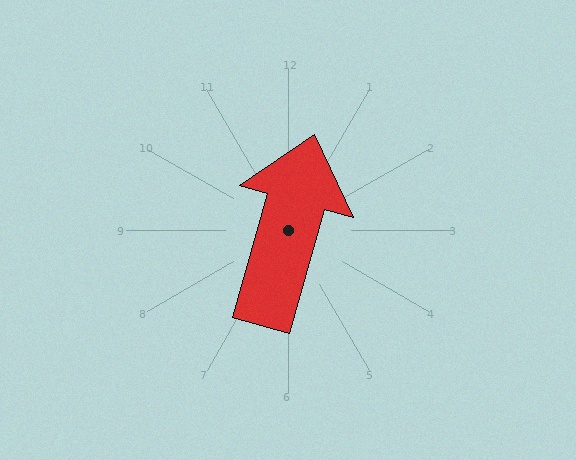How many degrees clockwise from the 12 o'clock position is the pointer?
Approximately 16 degrees.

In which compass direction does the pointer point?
North.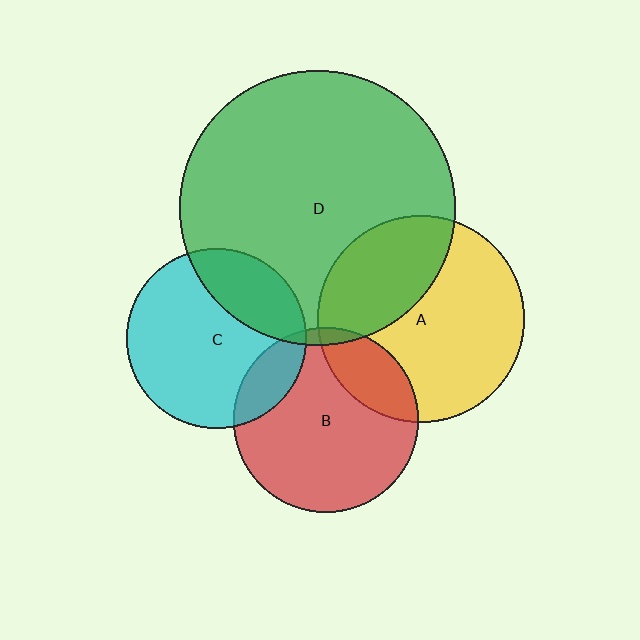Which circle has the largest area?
Circle D (green).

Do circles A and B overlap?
Yes.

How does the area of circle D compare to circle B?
Approximately 2.2 times.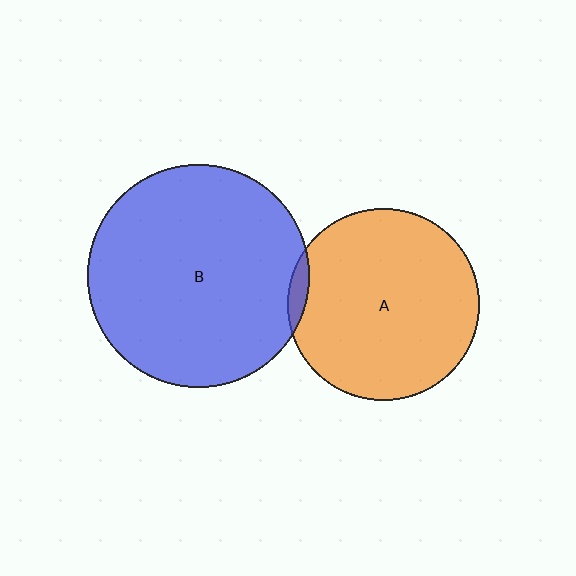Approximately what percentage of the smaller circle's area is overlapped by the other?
Approximately 5%.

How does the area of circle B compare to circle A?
Approximately 1.3 times.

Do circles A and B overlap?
Yes.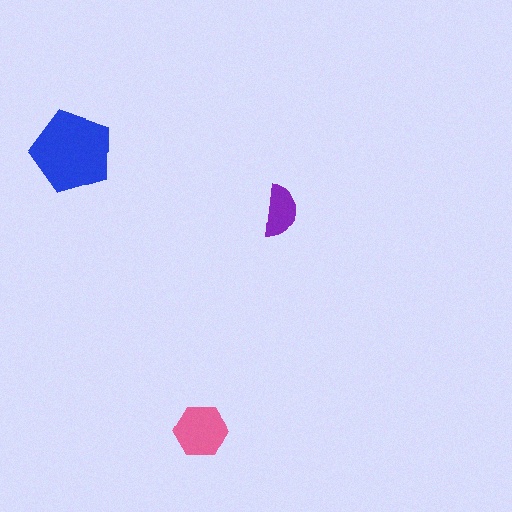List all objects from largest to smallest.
The blue pentagon, the pink hexagon, the purple semicircle.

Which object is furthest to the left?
The blue pentagon is leftmost.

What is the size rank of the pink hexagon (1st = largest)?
2nd.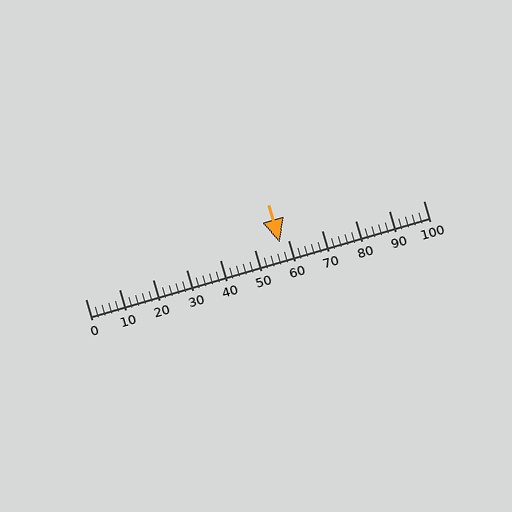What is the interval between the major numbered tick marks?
The major tick marks are spaced 10 units apart.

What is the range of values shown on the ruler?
The ruler shows values from 0 to 100.